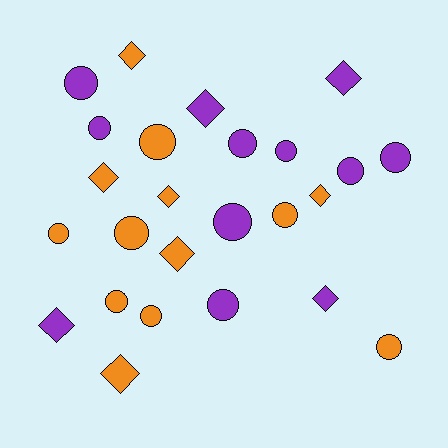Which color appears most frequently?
Orange, with 13 objects.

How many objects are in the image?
There are 25 objects.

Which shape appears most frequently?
Circle, with 15 objects.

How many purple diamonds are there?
There are 4 purple diamonds.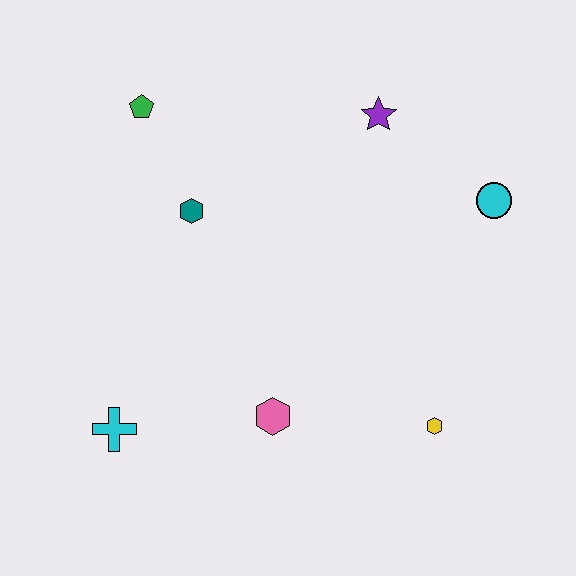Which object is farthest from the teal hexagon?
The yellow hexagon is farthest from the teal hexagon.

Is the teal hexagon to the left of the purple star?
Yes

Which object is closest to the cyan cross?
The pink hexagon is closest to the cyan cross.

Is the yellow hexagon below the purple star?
Yes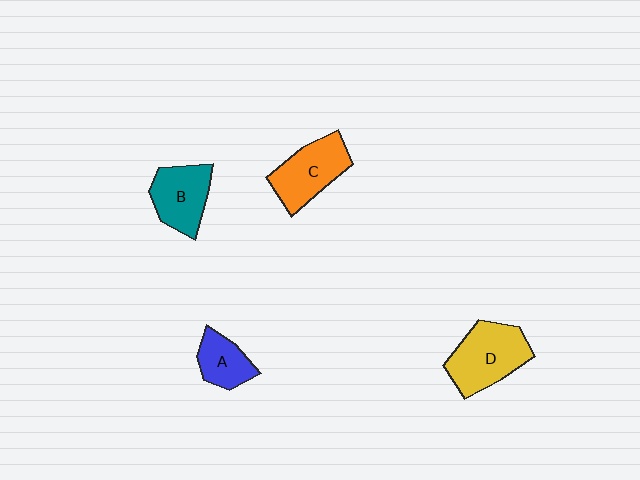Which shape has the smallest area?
Shape A (blue).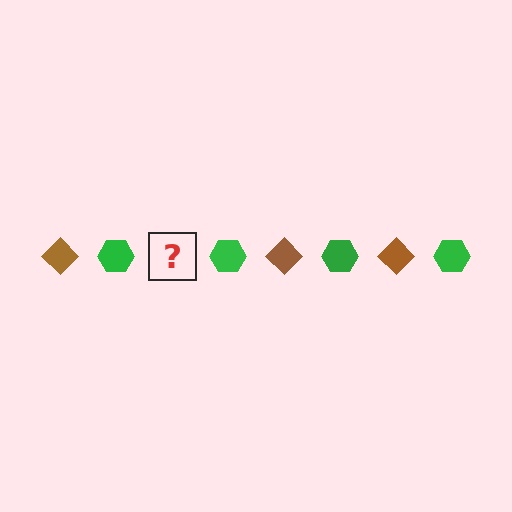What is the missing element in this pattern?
The missing element is a brown diamond.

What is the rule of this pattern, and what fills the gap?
The rule is that the pattern alternates between brown diamond and green hexagon. The gap should be filled with a brown diamond.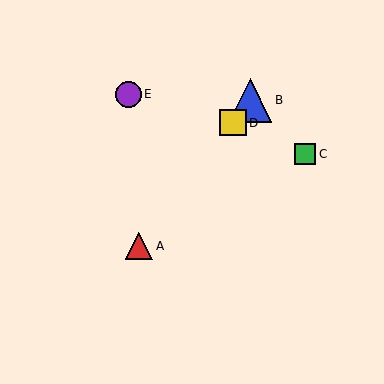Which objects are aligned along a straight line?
Objects A, B, D are aligned along a straight line.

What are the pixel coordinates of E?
Object E is at (128, 94).